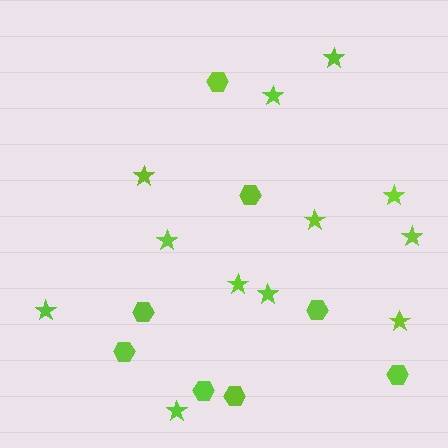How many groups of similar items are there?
There are 2 groups: one group of hexagons (8) and one group of stars (12).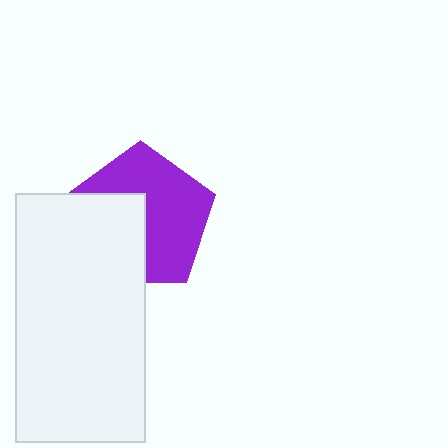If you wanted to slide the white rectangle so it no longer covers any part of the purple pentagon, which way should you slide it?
Slide it toward the lower-left — that is the most direct way to separate the two shapes.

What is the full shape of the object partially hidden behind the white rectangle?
The partially hidden object is a purple pentagon.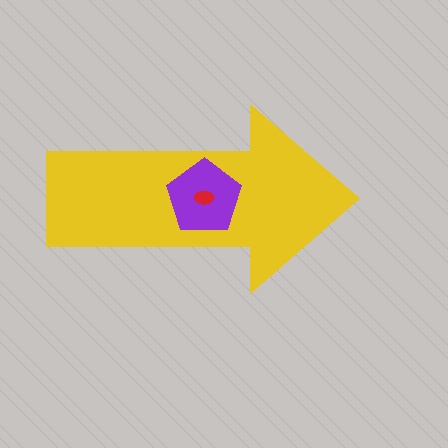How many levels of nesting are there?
3.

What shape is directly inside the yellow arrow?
The purple pentagon.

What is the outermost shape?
The yellow arrow.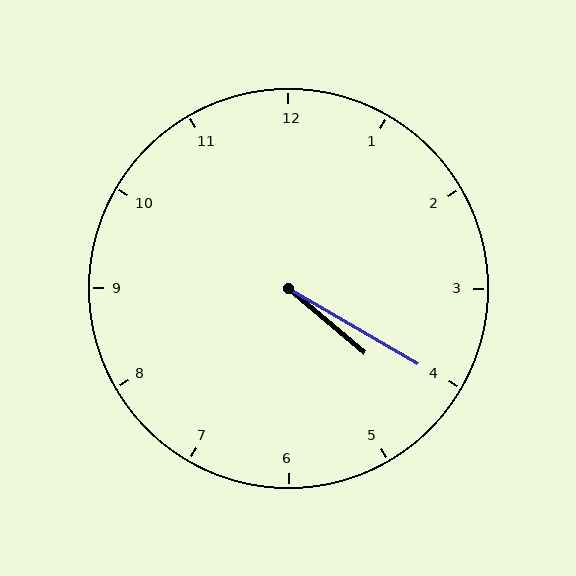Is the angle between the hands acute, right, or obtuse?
It is acute.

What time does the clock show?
4:20.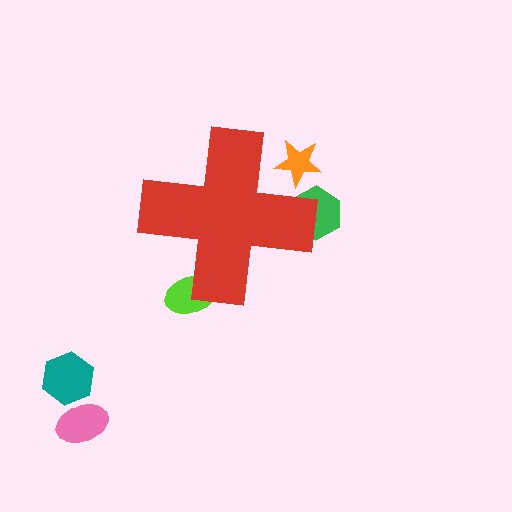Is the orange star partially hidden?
Yes, the orange star is partially hidden behind the red cross.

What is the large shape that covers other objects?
A red cross.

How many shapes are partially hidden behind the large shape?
3 shapes are partially hidden.